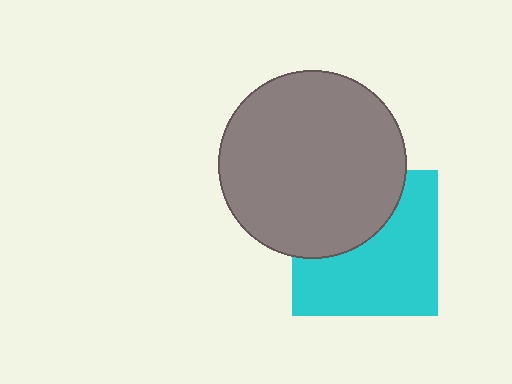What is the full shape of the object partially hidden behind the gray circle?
The partially hidden object is a cyan square.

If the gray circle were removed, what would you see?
You would see the complete cyan square.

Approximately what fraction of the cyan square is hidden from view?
Roughly 39% of the cyan square is hidden behind the gray circle.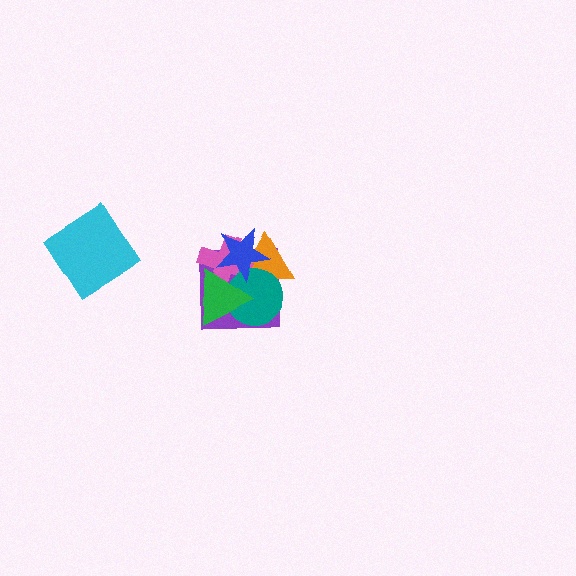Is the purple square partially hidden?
Yes, it is partially covered by another shape.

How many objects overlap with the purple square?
5 objects overlap with the purple square.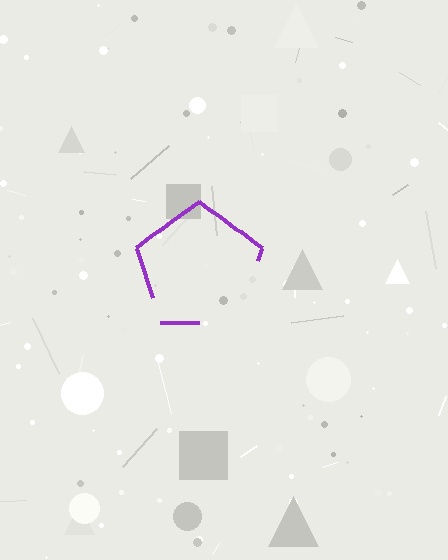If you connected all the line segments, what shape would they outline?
They would outline a pentagon.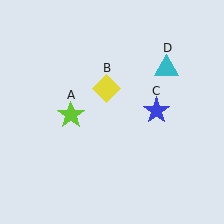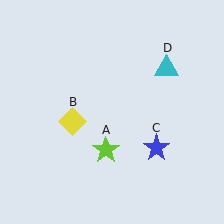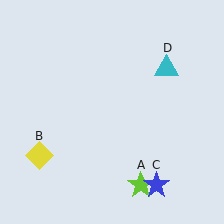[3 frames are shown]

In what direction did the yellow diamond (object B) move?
The yellow diamond (object B) moved down and to the left.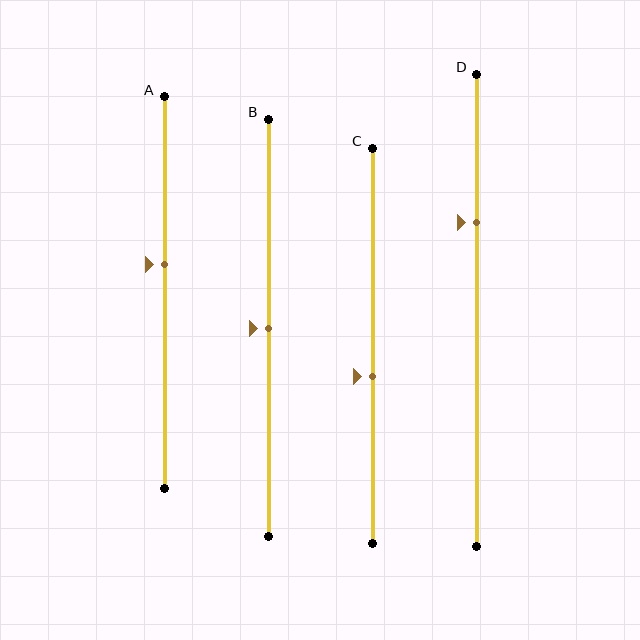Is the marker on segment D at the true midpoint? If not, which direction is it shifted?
No, the marker on segment D is shifted upward by about 19% of the segment length.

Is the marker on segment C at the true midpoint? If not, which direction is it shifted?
No, the marker on segment C is shifted downward by about 8% of the segment length.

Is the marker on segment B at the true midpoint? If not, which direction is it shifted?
Yes, the marker on segment B is at the true midpoint.